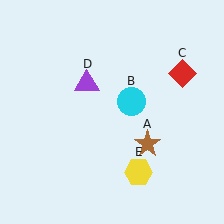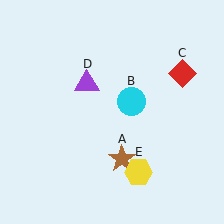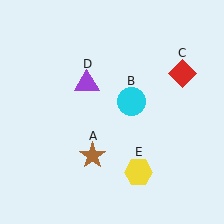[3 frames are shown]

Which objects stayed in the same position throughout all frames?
Cyan circle (object B) and red diamond (object C) and purple triangle (object D) and yellow hexagon (object E) remained stationary.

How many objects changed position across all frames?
1 object changed position: brown star (object A).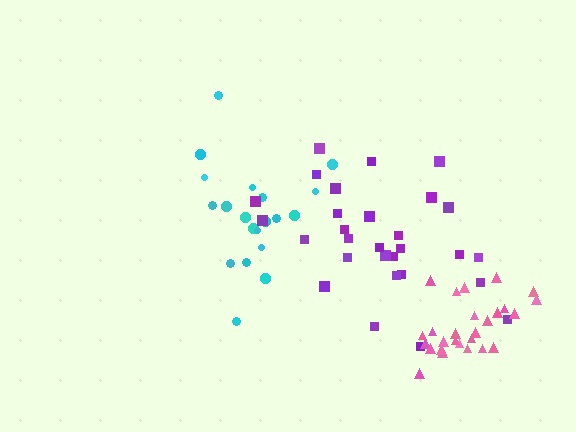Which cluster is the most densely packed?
Pink.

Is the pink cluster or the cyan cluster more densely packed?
Pink.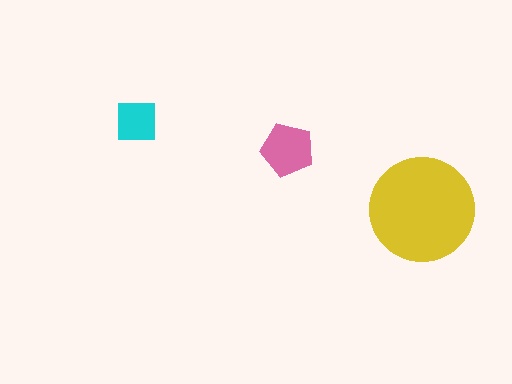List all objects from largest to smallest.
The yellow circle, the pink pentagon, the cyan square.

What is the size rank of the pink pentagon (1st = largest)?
2nd.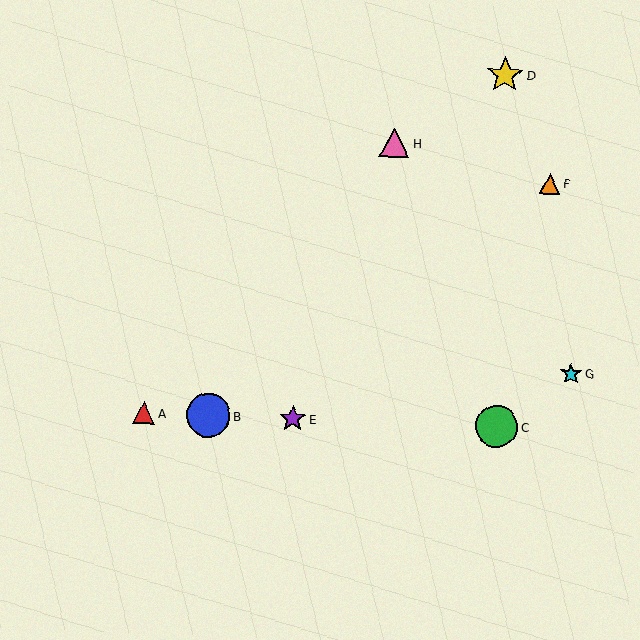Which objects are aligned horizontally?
Objects A, B, C, E are aligned horizontally.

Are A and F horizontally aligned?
No, A is at y≈413 and F is at y≈184.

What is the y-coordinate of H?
Object H is at y≈143.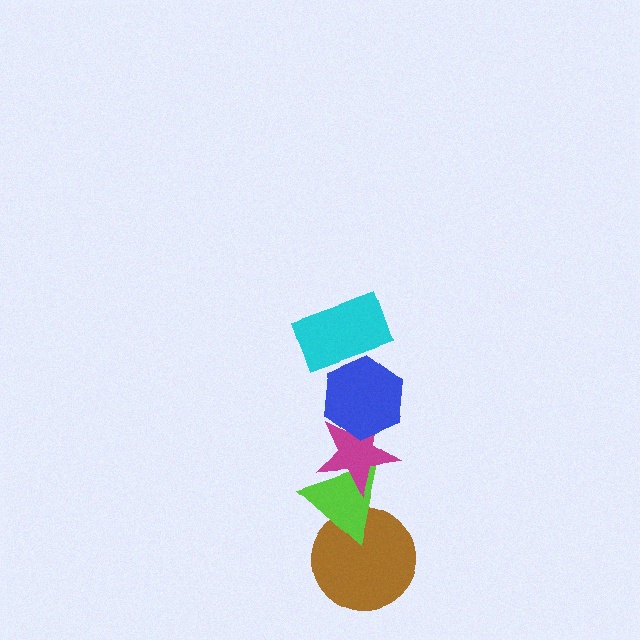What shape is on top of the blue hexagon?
The cyan rectangle is on top of the blue hexagon.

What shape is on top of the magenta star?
The blue hexagon is on top of the magenta star.